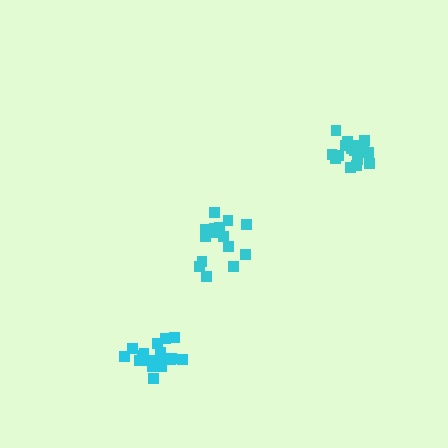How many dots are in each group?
Group 1: 17 dots, Group 2: 15 dots, Group 3: 18 dots (50 total).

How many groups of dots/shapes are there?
There are 3 groups.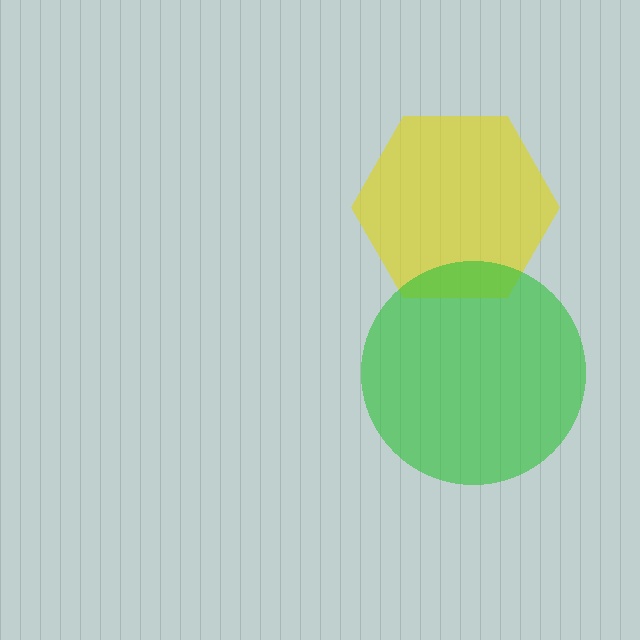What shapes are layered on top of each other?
The layered shapes are: a yellow hexagon, a green circle.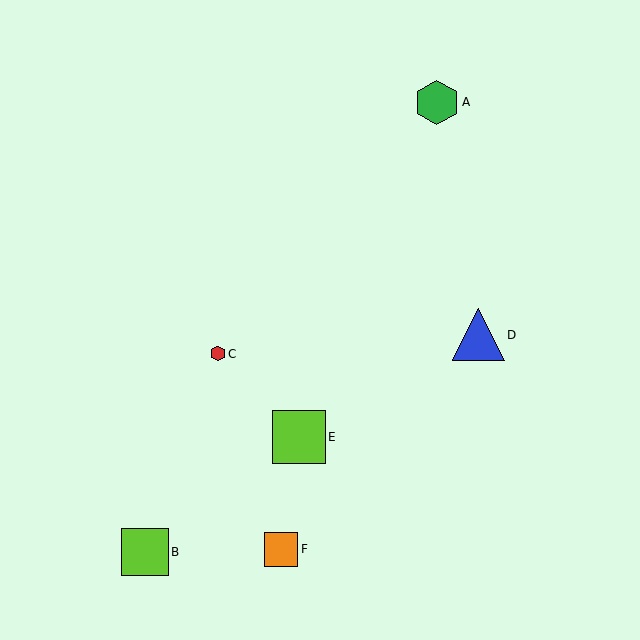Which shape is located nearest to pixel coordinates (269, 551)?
The orange square (labeled F) at (281, 549) is nearest to that location.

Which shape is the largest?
The lime square (labeled E) is the largest.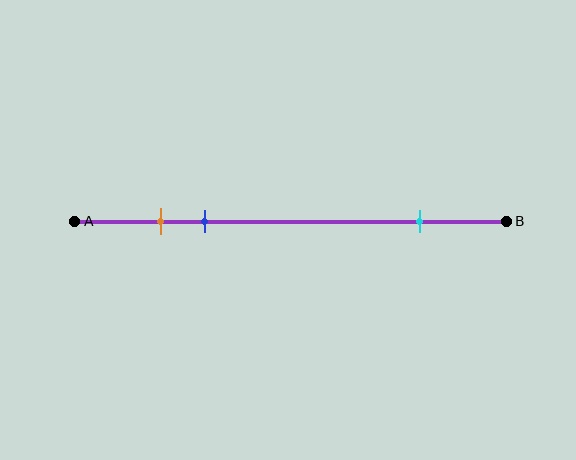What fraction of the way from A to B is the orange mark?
The orange mark is approximately 20% (0.2) of the way from A to B.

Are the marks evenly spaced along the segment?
No, the marks are not evenly spaced.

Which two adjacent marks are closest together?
The orange and blue marks are the closest adjacent pair.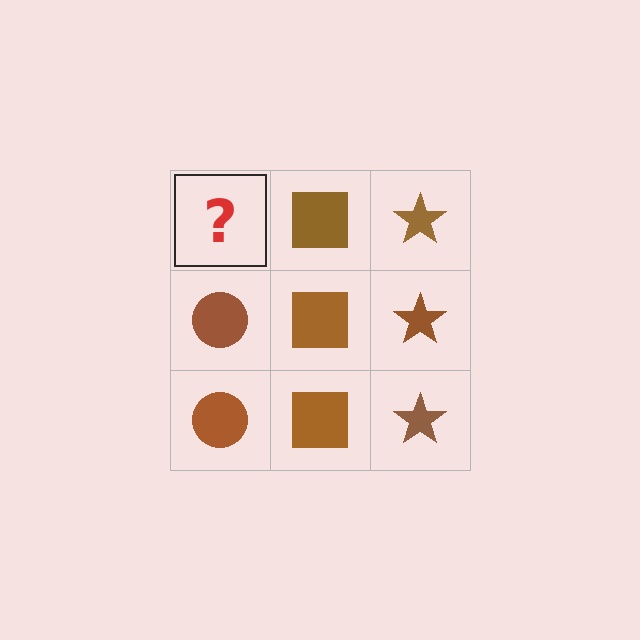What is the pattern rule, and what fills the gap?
The rule is that each column has a consistent shape. The gap should be filled with a brown circle.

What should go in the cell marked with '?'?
The missing cell should contain a brown circle.